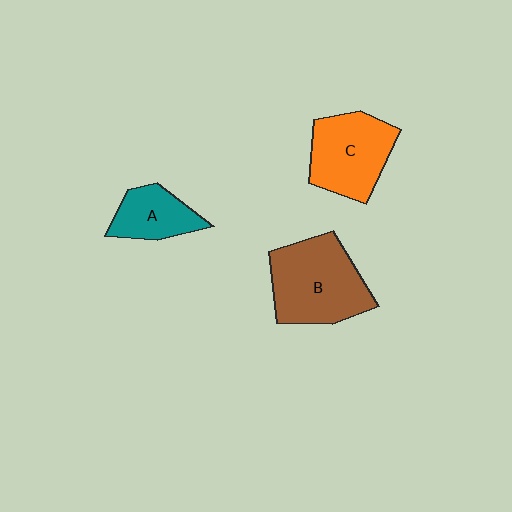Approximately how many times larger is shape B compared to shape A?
Approximately 1.9 times.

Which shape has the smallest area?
Shape A (teal).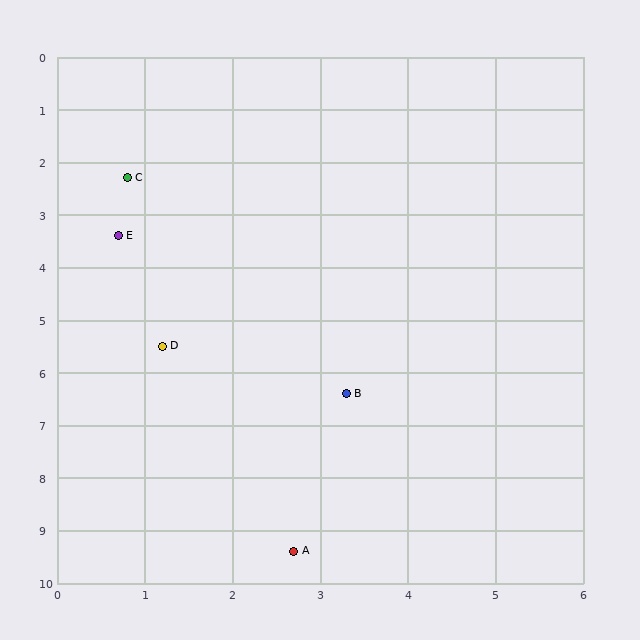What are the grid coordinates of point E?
Point E is at approximately (0.7, 3.4).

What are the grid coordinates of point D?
Point D is at approximately (1.2, 5.5).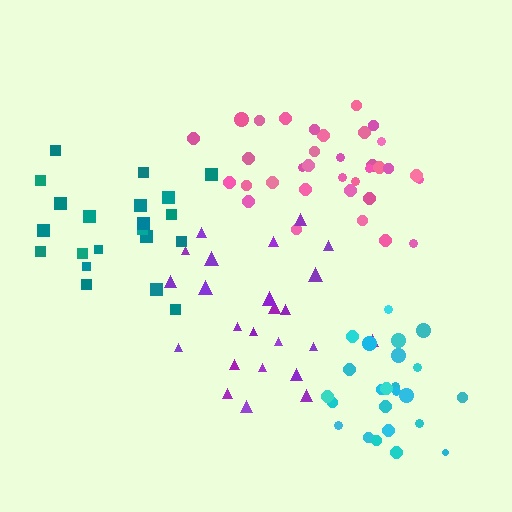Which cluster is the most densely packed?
Cyan.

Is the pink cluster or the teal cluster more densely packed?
Pink.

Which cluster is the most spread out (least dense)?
Teal.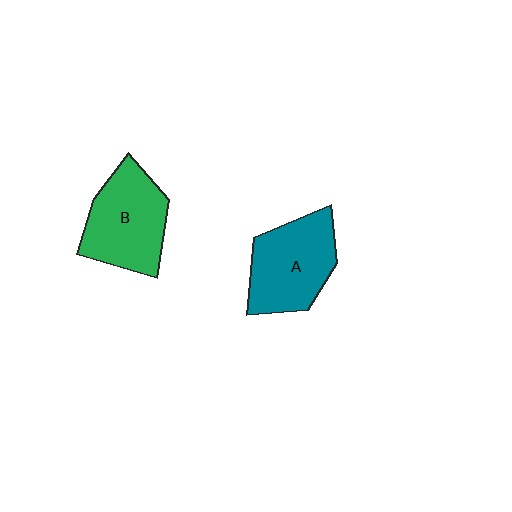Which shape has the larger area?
Shape A (teal).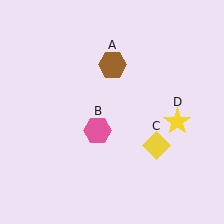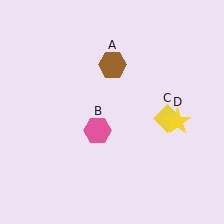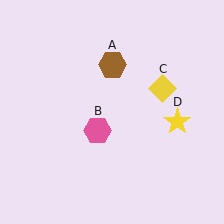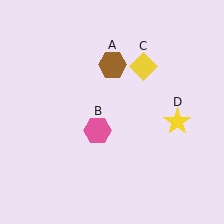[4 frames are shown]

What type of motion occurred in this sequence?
The yellow diamond (object C) rotated counterclockwise around the center of the scene.